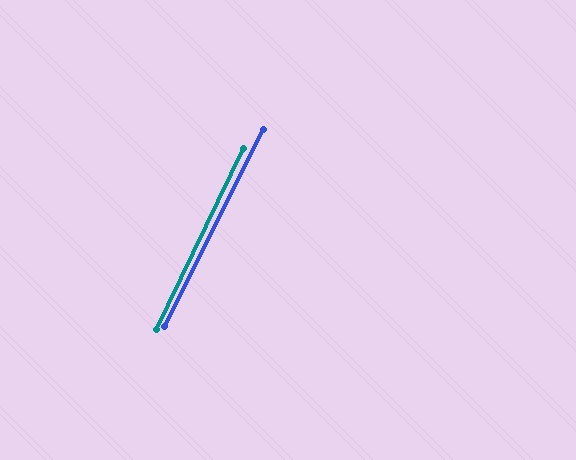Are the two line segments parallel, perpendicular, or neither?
Parallel — their directions differ by only 1.0°.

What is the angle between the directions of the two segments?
Approximately 1 degree.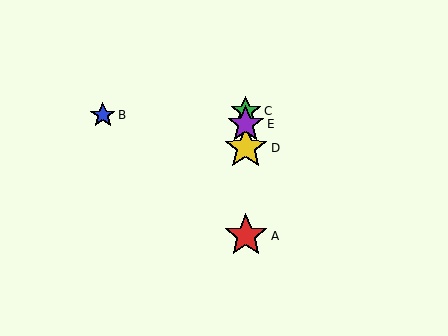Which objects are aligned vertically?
Objects A, C, D, E are aligned vertically.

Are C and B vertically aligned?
No, C is at x≈246 and B is at x≈103.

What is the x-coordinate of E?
Object E is at x≈246.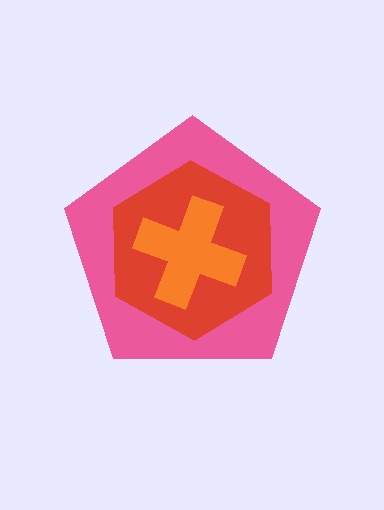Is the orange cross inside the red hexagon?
Yes.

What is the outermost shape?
The pink pentagon.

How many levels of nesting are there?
3.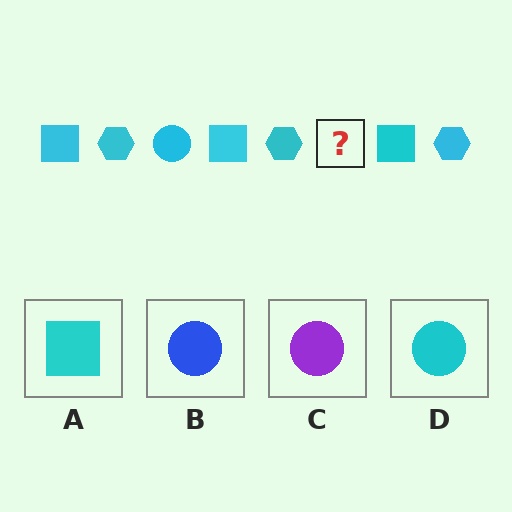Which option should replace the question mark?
Option D.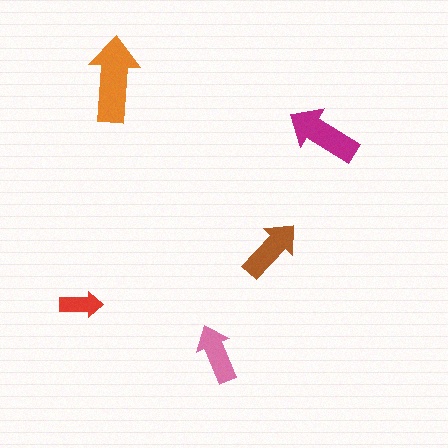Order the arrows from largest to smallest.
the orange one, the magenta one, the brown one, the pink one, the red one.